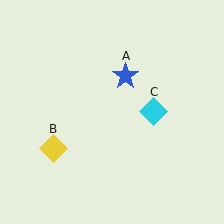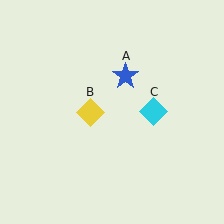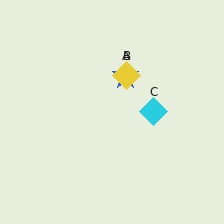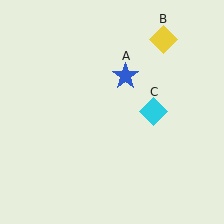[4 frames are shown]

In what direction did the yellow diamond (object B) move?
The yellow diamond (object B) moved up and to the right.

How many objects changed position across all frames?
1 object changed position: yellow diamond (object B).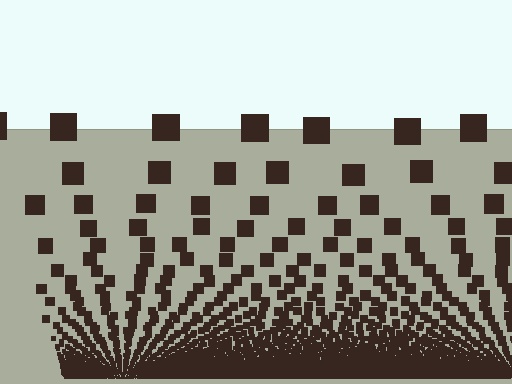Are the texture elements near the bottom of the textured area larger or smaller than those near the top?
Smaller. The gradient is inverted — elements near the bottom are smaller and denser.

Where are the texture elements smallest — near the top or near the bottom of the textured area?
Near the bottom.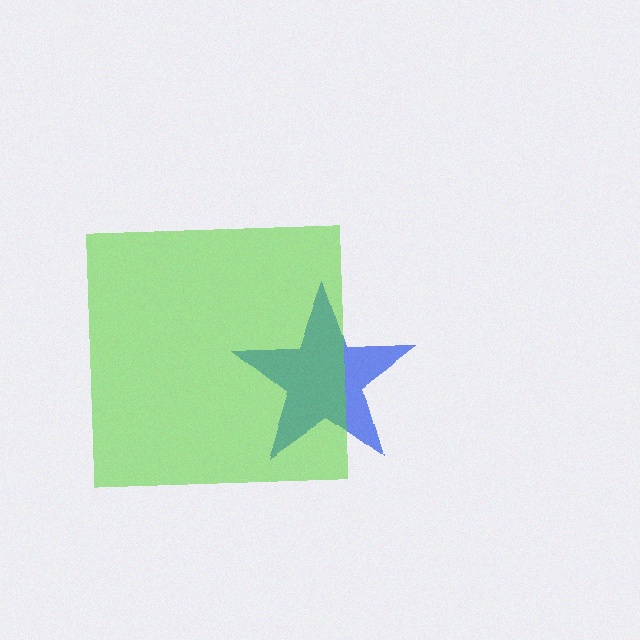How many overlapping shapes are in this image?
There are 2 overlapping shapes in the image.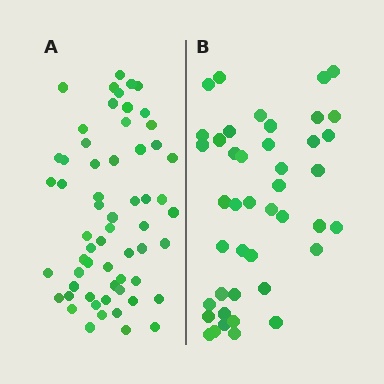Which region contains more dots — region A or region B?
Region A (the left region) has more dots.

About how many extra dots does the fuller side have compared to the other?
Region A has approximately 15 more dots than region B.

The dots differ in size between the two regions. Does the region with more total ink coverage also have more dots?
No. Region B has more total ink coverage because its dots are larger, but region A actually contains more individual dots. Total area can be misleading — the number of items is what matters here.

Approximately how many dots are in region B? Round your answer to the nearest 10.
About 40 dots. (The exact count is 43, which rounds to 40.)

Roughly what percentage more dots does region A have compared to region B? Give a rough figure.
About 40% more.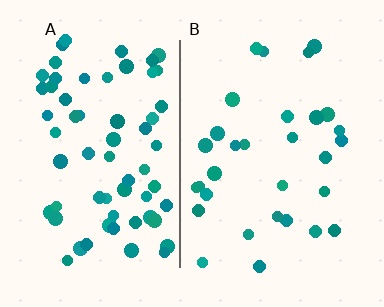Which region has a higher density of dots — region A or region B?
A (the left).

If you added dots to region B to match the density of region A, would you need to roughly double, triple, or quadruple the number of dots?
Approximately double.